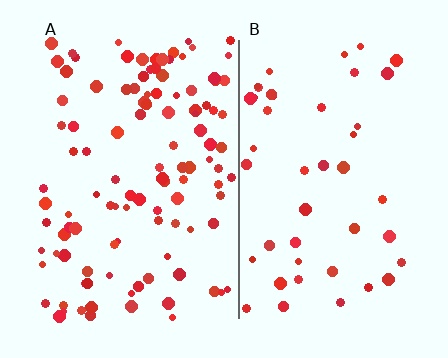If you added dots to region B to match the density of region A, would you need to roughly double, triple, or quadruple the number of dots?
Approximately double.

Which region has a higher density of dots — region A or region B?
A (the left).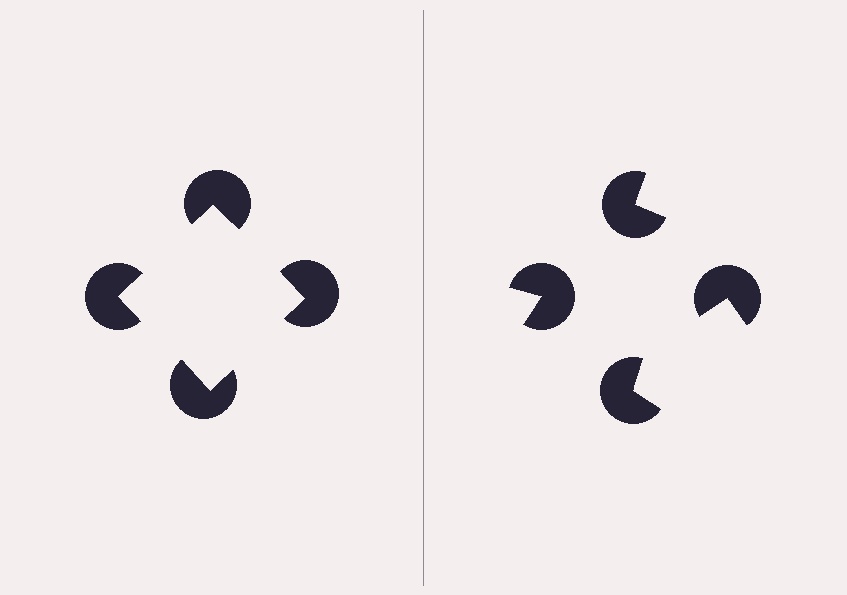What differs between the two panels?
The pac-man discs are positioned identically on both sides; only the wedge orientations differ. On the left they align to a square; on the right they are misaligned.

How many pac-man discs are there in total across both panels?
8 — 4 on each side.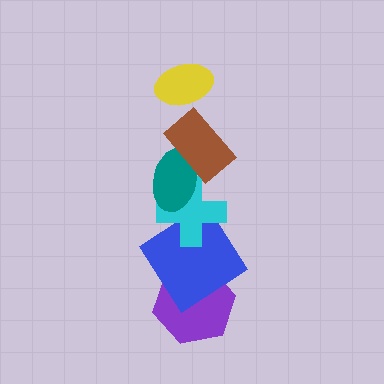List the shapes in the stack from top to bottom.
From top to bottom: the yellow ellipse, the brown rectangle, the teal ellipse, the cyan cross, the blue diamond, the purple hexagon.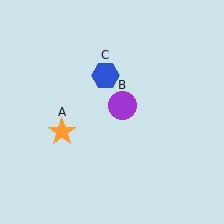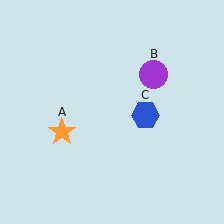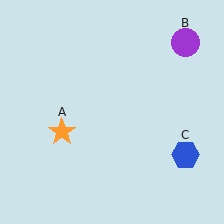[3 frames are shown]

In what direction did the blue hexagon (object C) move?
The blue hexagon (object C) moved down and to the right.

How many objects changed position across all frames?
2 objects changed position: purple circle (object B), blue hexagon (object C).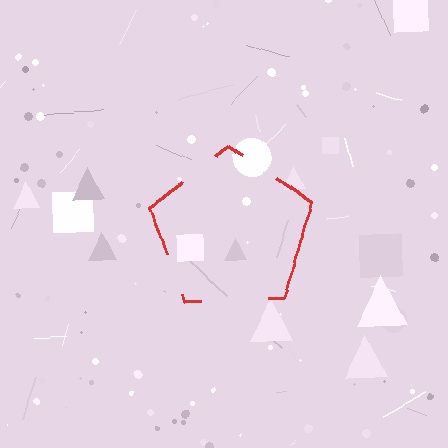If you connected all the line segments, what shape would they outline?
They would outline a pentagon.